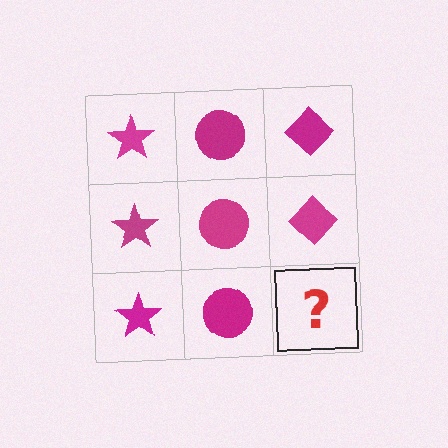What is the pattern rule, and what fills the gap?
The rule is that each column has a consistent shape. The gap should be filled with a magenta diamond.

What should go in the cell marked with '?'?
The missing cell should contain a magenta diamond.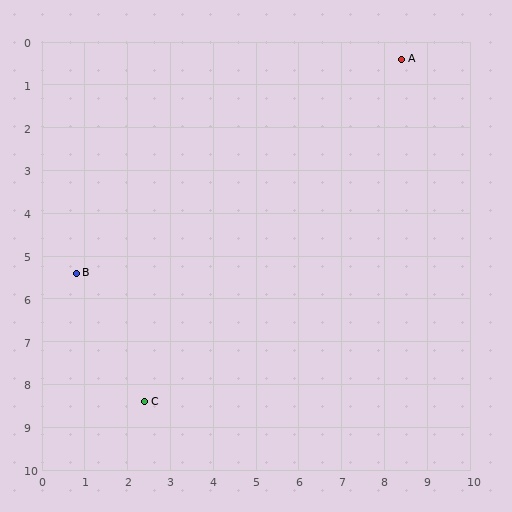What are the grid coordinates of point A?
Point A is at approximately (8.4, 0.4).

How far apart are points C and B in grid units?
Points C and B are about 3.4 grid units apart.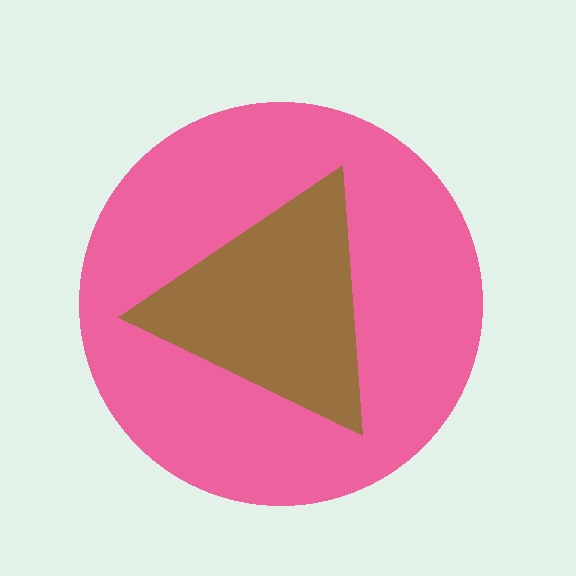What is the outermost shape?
The pink circle.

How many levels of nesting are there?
2.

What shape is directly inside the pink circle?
The brown triangle.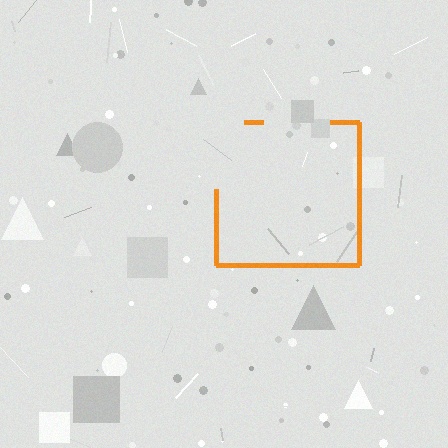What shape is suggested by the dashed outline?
The dashed outline suggests a square.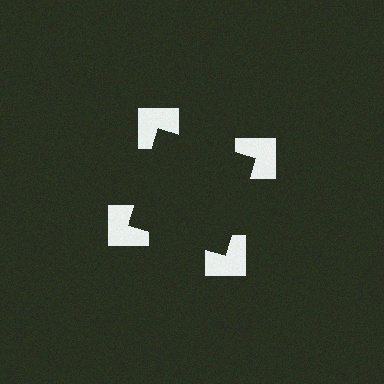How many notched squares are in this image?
There are 4 — one at each vertex of the illusory square.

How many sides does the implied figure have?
4 sides.